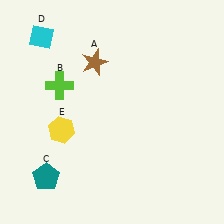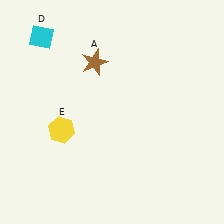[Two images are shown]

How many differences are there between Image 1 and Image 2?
There are 2 differences between the two images.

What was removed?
The lime cross (B), the teal pentagon (C) were removed in Image 2.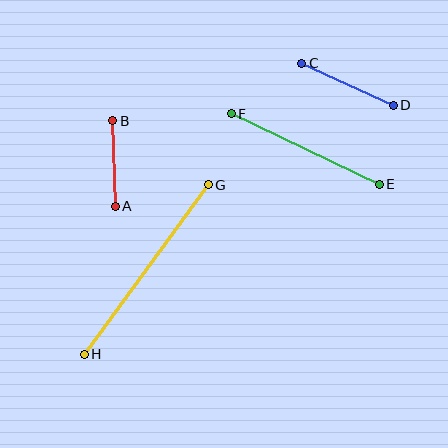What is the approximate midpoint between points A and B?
The midpoint is at approximately (114, 164) pixels.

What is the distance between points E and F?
The distance is approximately 164 pixels.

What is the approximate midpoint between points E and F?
The midpoint is at approximately (305, 149) pixels.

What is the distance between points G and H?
The distance is approximately 210 pixels.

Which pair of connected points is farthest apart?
Points G and H are farthest apart.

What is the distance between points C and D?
The distance is approximately 101 pixels.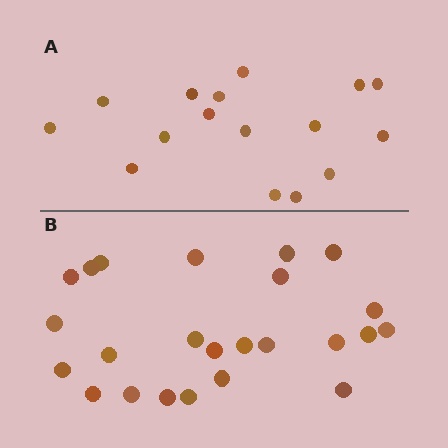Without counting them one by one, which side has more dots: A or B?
Region B (the bottom region) has more dots.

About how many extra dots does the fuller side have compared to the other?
Region B has roughly 8 or so more dots than region A.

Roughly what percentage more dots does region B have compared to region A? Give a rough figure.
About 50% more.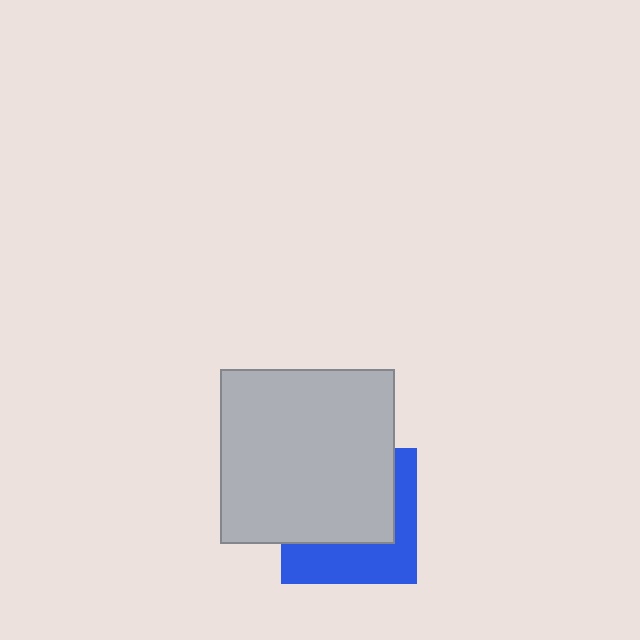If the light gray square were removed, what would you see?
You would see the complete blue square.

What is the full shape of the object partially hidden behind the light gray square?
The partially hidden object is a blue square.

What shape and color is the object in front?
The object in front is a light gray square.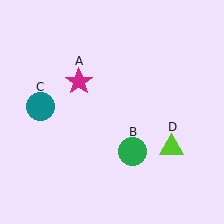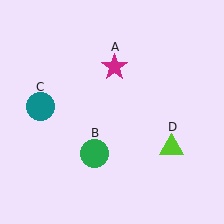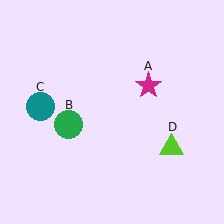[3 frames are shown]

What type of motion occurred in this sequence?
The magenta star (object A), green circle (object B) rotated clockwise around the center of the scene.